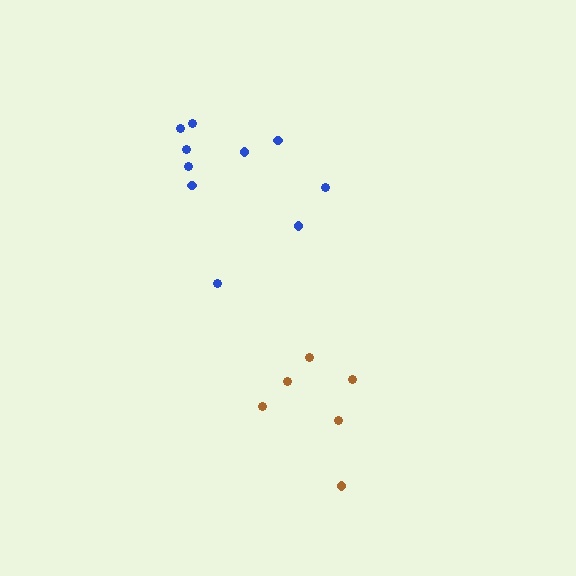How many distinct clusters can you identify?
There are 2 distinct clusters.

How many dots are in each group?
Group 1: 6 dots, Group 2: 10 dots (16 total).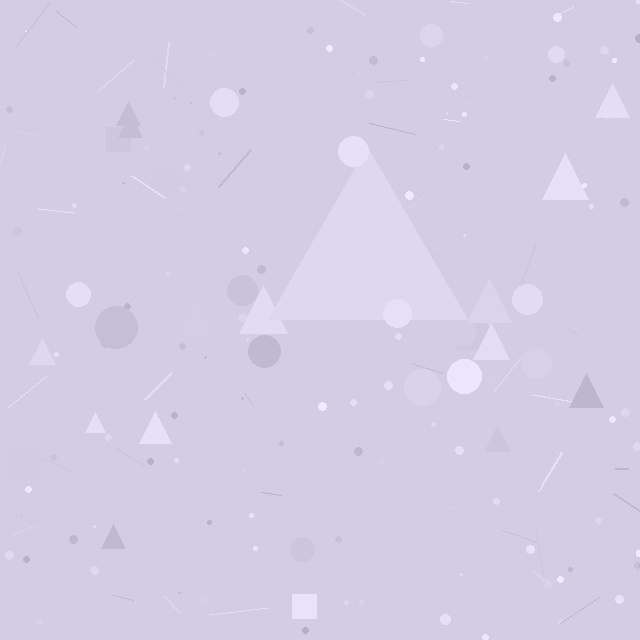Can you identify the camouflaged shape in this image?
The camouflaged shape is a triangle.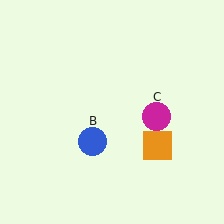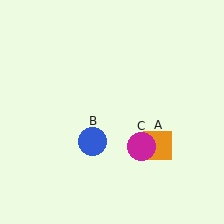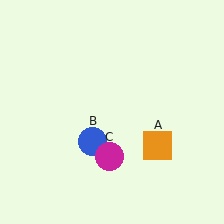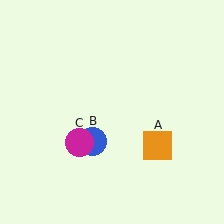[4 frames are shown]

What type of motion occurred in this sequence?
The magenta circle (object C) rotated clockwise around the center of the scene.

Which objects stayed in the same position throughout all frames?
Orange square (object A) and blue circle (object B) remained stationary.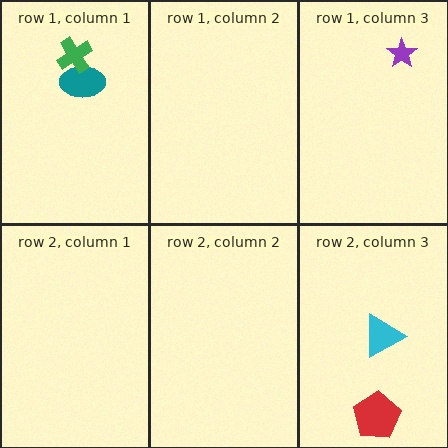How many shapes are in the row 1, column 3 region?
1.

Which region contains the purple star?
The row 1, column 3 region.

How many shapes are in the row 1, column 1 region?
2.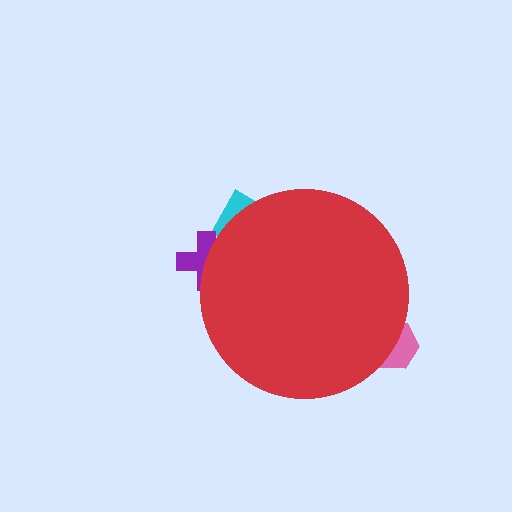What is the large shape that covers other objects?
A red circle.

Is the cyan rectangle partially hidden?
Yes, the cyan rectangle is partially hidden behind the red circle.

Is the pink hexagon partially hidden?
Yes, the pink hexagon is partially hidden behind the red circle.